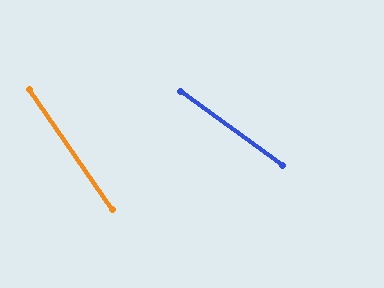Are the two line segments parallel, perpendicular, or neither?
Neither parallel nor perpendicular — they differ by about 19°.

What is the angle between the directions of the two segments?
Approximately 19 degrees.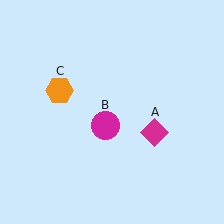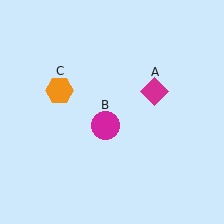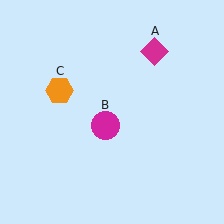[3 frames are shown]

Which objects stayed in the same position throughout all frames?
Magenta circle (object B) and orange hexagon (object C) remained stationary.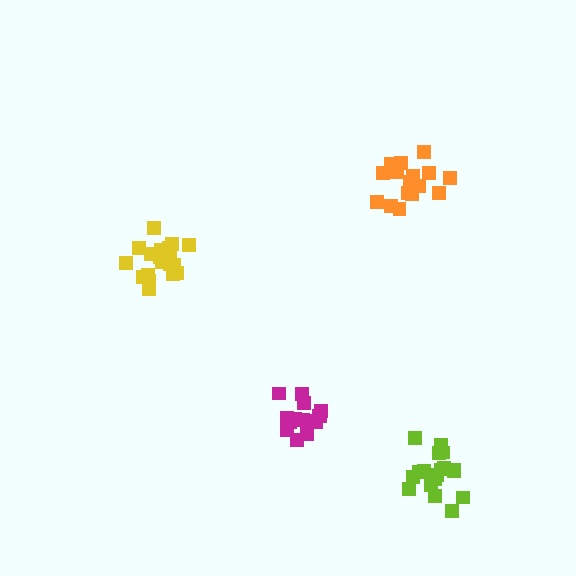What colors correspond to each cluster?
The clusters are colored: magenta, orange, yellow, lime.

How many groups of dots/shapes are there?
There are 4 groups.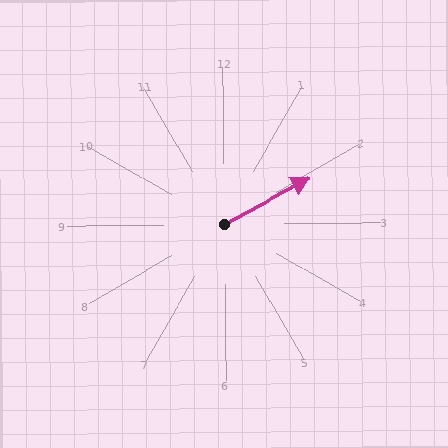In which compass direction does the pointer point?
Northeast.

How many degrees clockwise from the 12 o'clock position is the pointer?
Approximately 62 degrees.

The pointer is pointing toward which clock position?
Roughly 2 o'clock.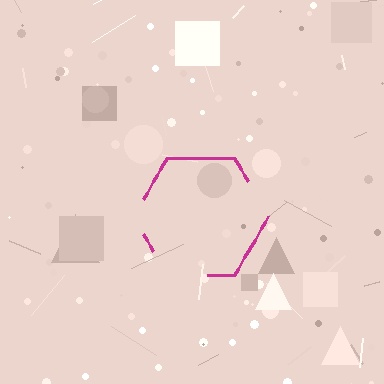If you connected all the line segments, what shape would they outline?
They would outline a hexagon.